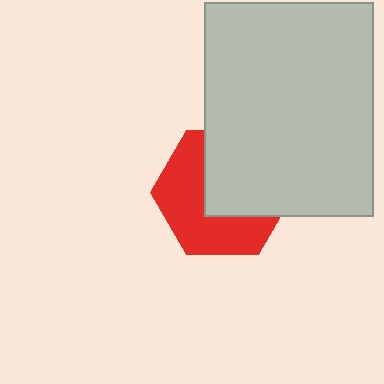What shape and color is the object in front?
The object in front is a light gray rectangle.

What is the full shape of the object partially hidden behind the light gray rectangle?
The partially hidden object is a red hexagon.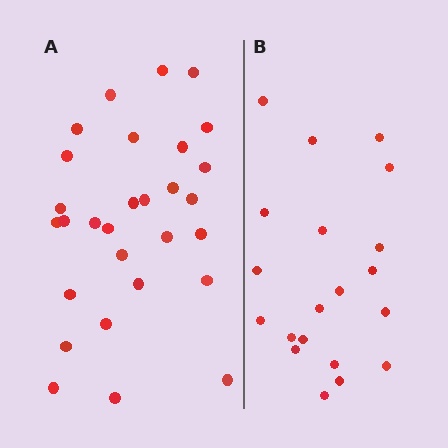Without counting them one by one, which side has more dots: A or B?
Region A (the left region) has more dots.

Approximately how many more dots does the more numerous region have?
Region A has roughly 8 or so more dots than region B.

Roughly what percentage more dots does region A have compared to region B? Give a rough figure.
About 45% more.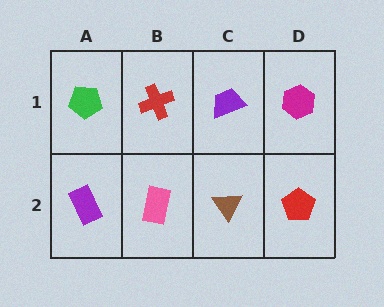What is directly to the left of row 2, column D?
A brown triangle.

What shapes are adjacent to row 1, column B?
A pink rectangle (row 2, column B), a green pentagon (row 1, column A), a purple trapezoid (row 1, column C).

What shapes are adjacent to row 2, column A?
A green pentagon (row 1, column A), a pink rectangle (row 2, column B).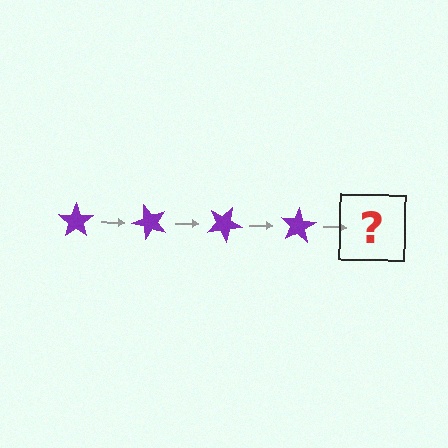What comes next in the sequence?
The next element should be a purple star rotated 200 degrees.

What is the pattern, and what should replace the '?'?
The pattern is that the star rotates 50 degrees each step. The '?' should be a purple star rotated 200 degrees.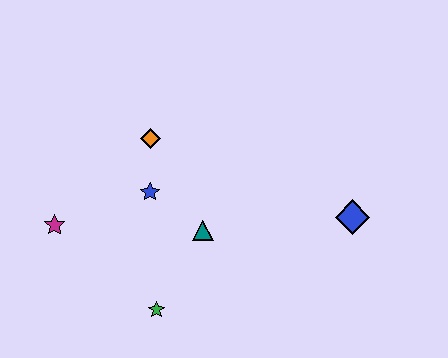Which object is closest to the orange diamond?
The blue star is closest to the orange diamond.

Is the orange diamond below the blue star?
No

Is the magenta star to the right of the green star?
No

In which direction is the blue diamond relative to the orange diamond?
The blue diamond is to the right of the orange diamond.